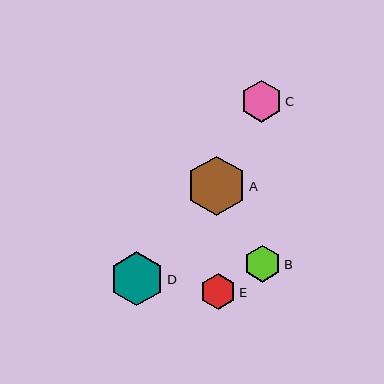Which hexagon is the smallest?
Hexagon E is the smallest with a size of approximately 36 pixels.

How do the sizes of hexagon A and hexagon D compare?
Hexagon A and hexagon D are approximately the same size.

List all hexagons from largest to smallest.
From largest to smallest: A, D, C, B, E.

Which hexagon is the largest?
Hexagon A is the largest with a size of approximately 59 pixels.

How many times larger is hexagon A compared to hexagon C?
Hexagon A is approximately 1.4 times the size of hexagon C.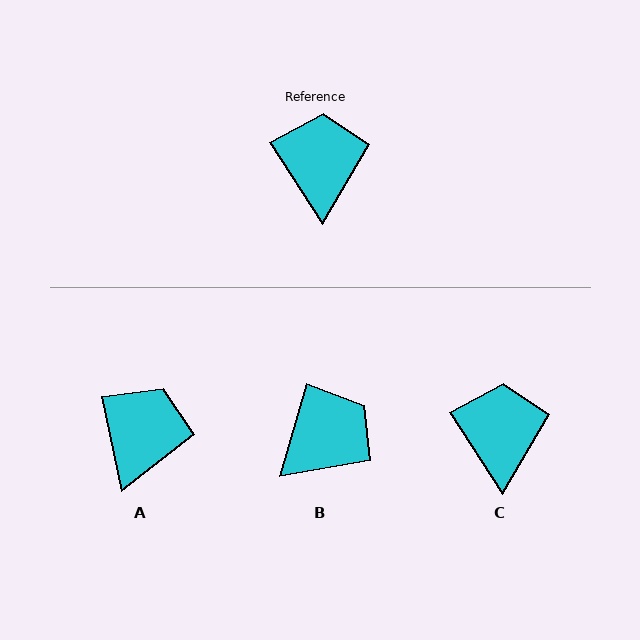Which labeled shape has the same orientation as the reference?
C.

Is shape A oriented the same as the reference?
No, it is off by about 21 degrees.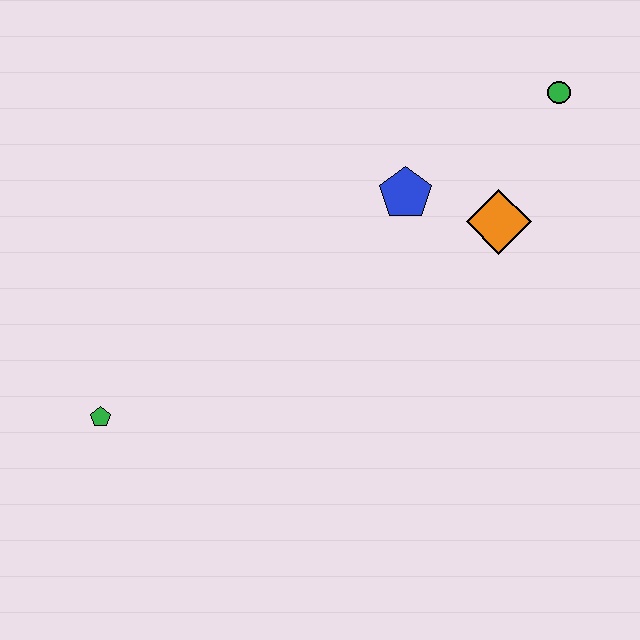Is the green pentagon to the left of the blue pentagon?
Yes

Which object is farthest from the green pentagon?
The green circle is farthest from the green pentagon.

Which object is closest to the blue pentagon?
The orange diamond is closest to the blue pentagon.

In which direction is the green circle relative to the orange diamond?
The green circle is above the orange diamond.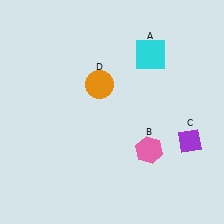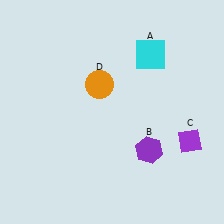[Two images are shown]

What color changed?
The hexagon (B) changed from pink in Image 1 to purple in Image 2.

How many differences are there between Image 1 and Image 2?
There is 1 difference between the two images.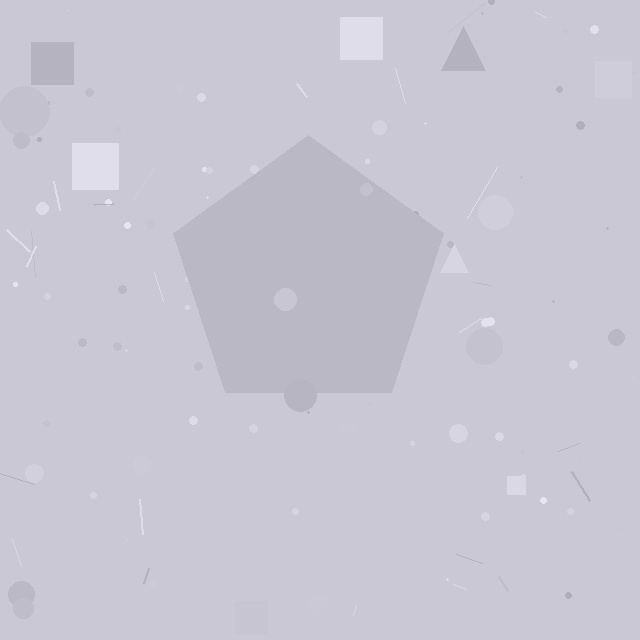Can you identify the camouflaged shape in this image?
The camouflaged shape is a pentagon.